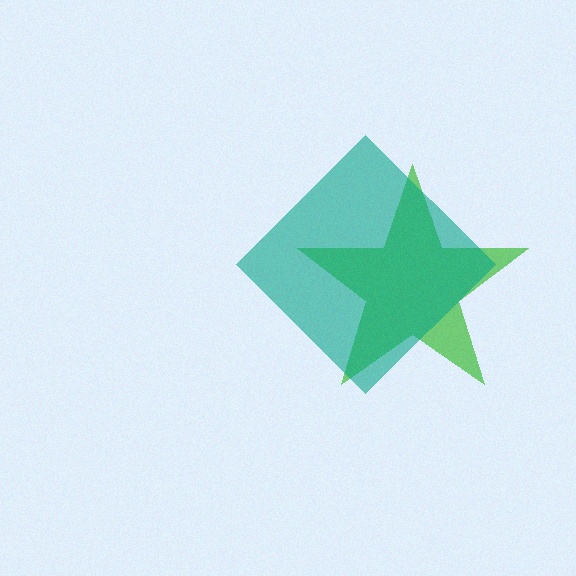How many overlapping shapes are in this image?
There are 2 overlapping shapes in the image.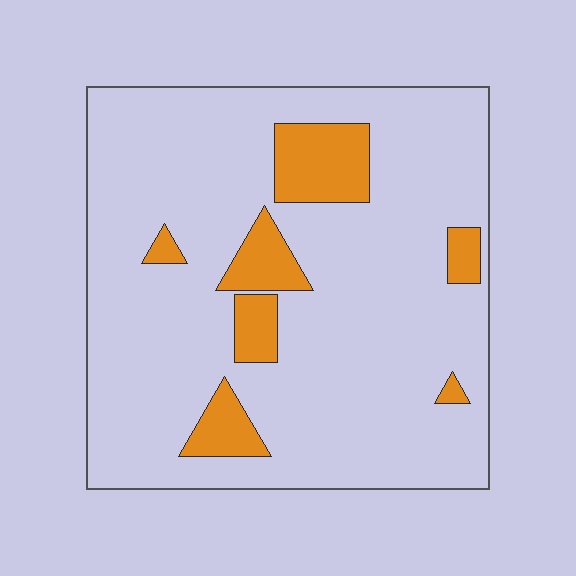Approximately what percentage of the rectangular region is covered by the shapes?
Approximately 15%.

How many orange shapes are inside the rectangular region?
7.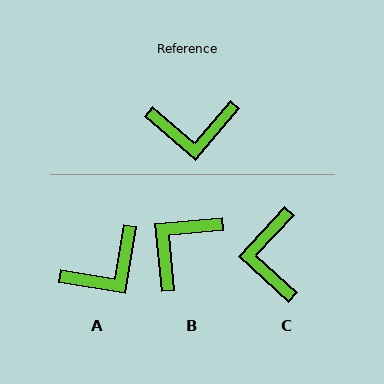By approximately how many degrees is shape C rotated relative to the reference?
Approximately 92 degrees clockwise.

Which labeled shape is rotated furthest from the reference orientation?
B, about 134 degrees away.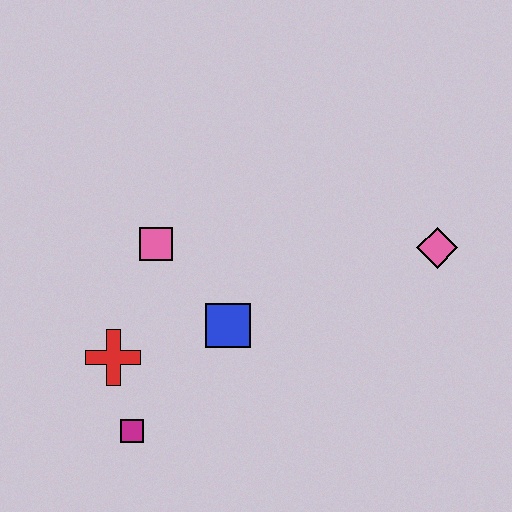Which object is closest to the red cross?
The magenta square is closest to the red cross.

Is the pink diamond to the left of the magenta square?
No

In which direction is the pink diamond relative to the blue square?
The pink diamond is to the right of the blue square.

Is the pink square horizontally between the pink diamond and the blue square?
No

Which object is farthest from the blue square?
The pink diamond is farthest from the blue square.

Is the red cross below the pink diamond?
Yes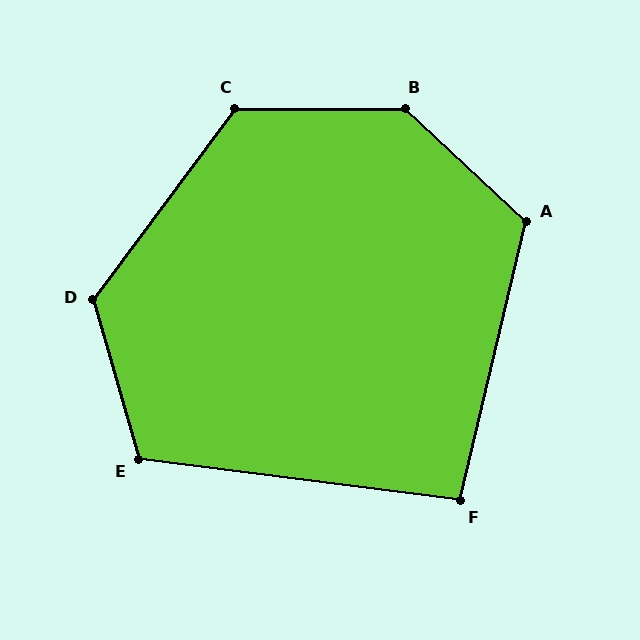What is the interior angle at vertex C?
Approximately 126 degrees (obtuse).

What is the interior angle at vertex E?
Approximately 113 degrees (obtuse).